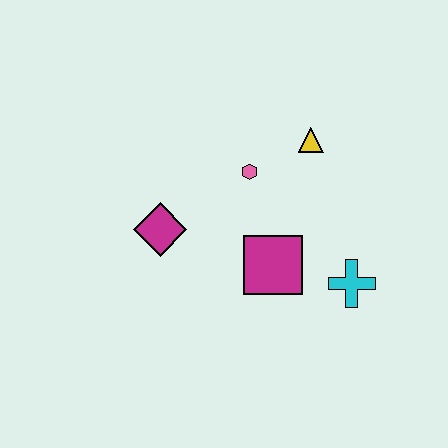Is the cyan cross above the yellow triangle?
No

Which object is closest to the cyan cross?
The magenta square is closest to the cyan cross.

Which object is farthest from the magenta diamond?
The cyan cross is farthest from the magenta diamond.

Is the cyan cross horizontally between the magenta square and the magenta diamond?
No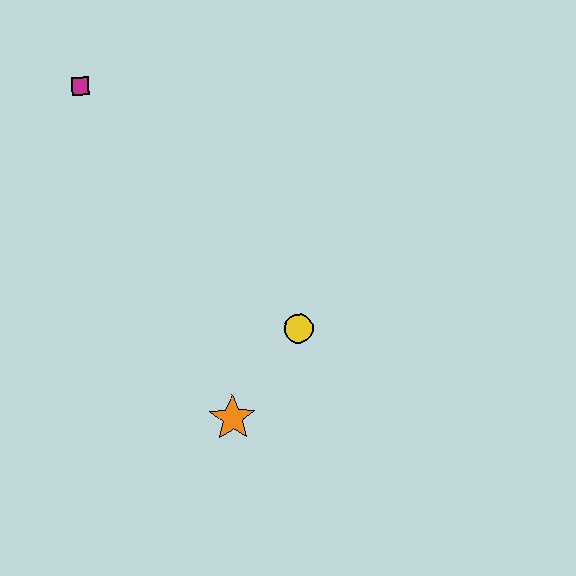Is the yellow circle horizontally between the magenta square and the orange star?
No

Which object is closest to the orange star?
The yellow circle is closest to the orange star.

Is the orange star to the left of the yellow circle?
Yes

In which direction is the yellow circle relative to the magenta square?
The yellow circle is below the magenta square.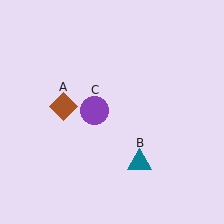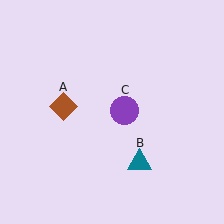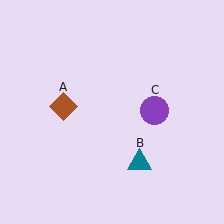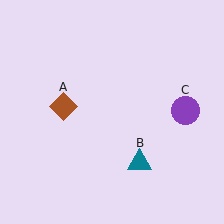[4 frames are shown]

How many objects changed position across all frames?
1 object changed position: purple circle (object C).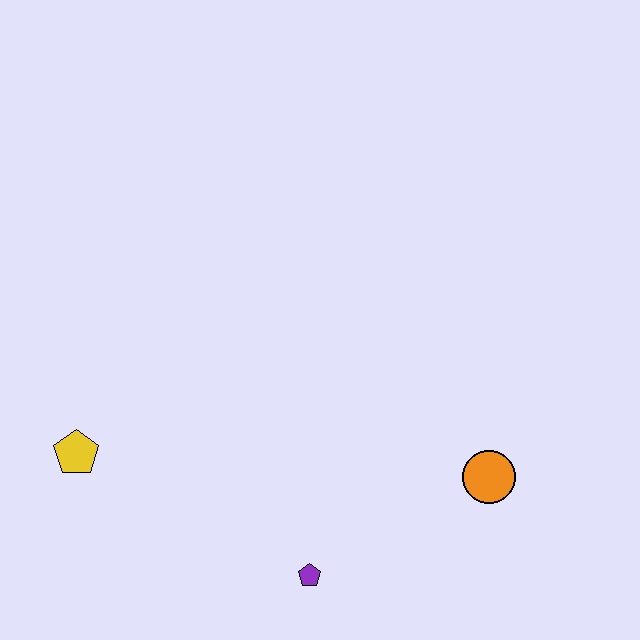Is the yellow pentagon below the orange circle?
No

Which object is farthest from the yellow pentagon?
The orange circle is farthest from the yellow pentagon.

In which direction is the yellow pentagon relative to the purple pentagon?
The yellow pentagon is to the left of the purple pentagon.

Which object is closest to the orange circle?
The purple pentagon is closest to the orange circle.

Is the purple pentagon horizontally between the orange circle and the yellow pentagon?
Yes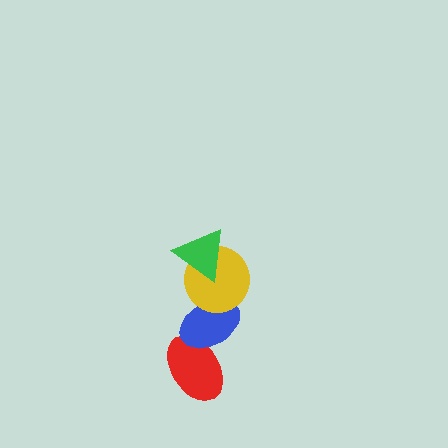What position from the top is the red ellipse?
The red ellipse is 4th from the top.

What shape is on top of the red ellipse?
The blue ellipse is on top of the red ellipse.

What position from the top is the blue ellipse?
The blue ellipse is 3rd from the top.